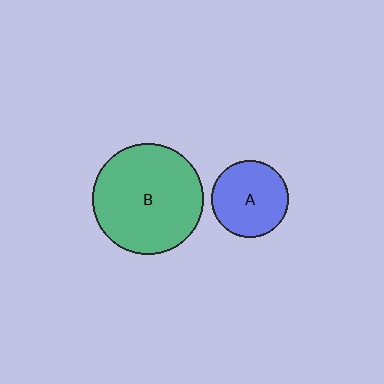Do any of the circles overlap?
No, none of the circles overlap.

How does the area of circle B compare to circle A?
Approximately 2.1 times.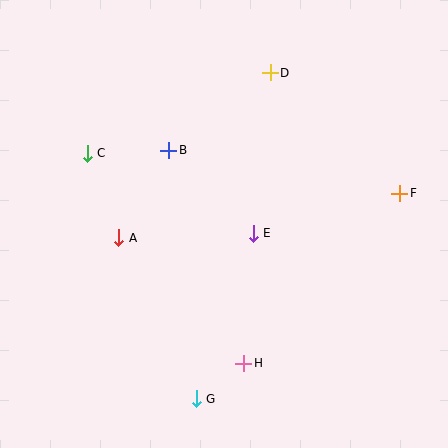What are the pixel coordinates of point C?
Point C is at (87, 153).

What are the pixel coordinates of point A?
Point A is at (119, 238).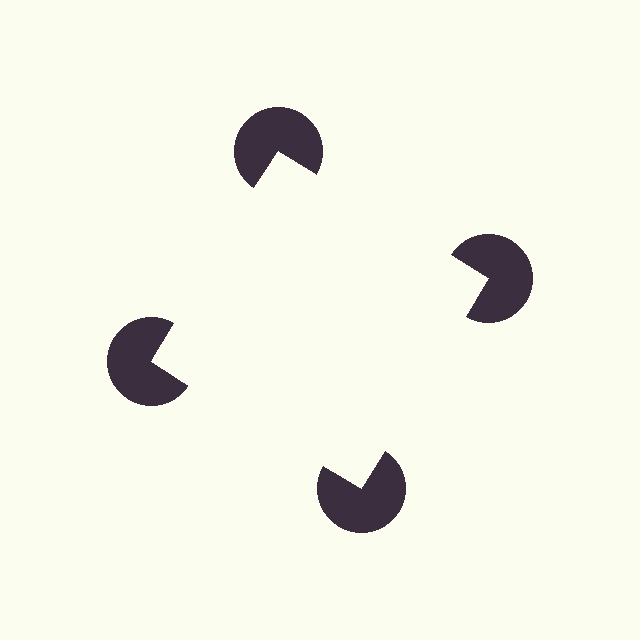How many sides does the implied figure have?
4 sides.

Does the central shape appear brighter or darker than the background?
It typically appears slightly brighter than the background, even though no actual brightness change is drawn.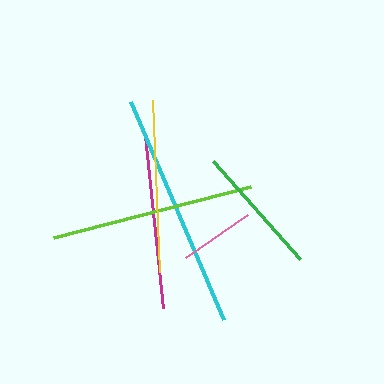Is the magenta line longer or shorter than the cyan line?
The cyan line is longer than the magenta line.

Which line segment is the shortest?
The pink line is the shortest at approximately 75 pixels.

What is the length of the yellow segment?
The yellow segment is approximately 172 pixels long.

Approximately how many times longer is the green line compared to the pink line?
The green line is approximately 1.8 times the length of the pink line.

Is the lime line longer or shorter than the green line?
The lime line is longer than the green line.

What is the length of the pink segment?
The pink segment is approximately 75 pixels long.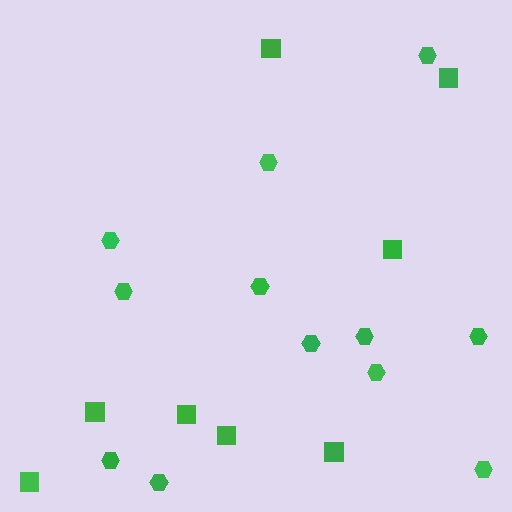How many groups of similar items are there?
There are 2 groups: one group of hexagons (12) and one group of squares (8).